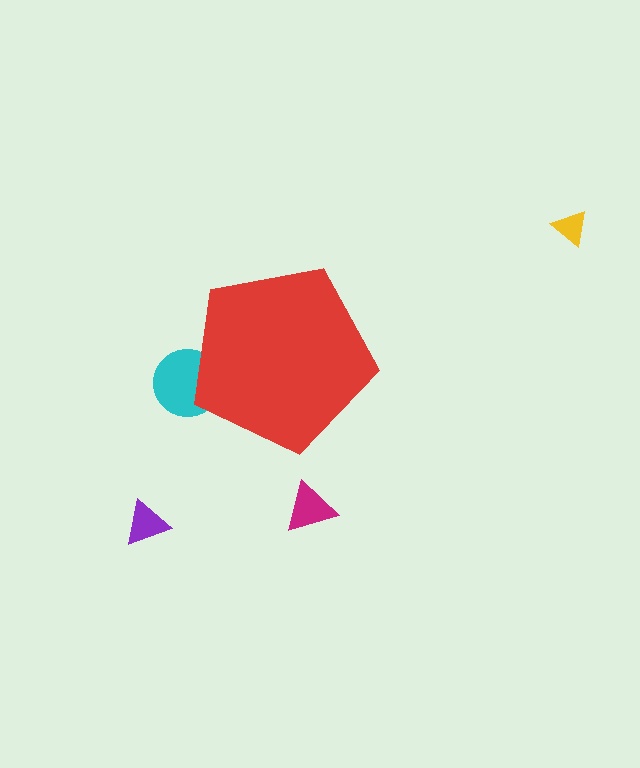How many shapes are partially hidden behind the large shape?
2 shapes are partially hidden.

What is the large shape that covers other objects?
A red pentagon.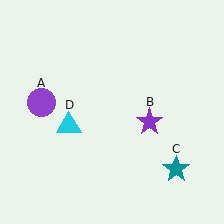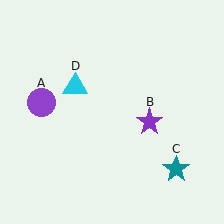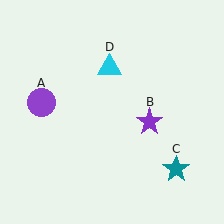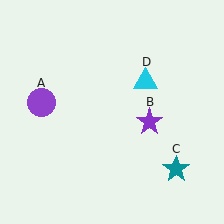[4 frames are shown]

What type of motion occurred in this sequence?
The cyan triangle (object D) rotated clockwise around the center of the scene.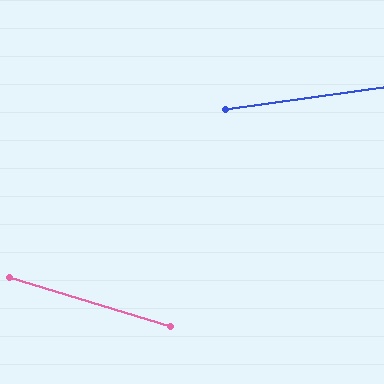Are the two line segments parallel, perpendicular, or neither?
Neither parallel nor perpendicular — they differ by about 25°.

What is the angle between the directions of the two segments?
Approximately 25 degrees.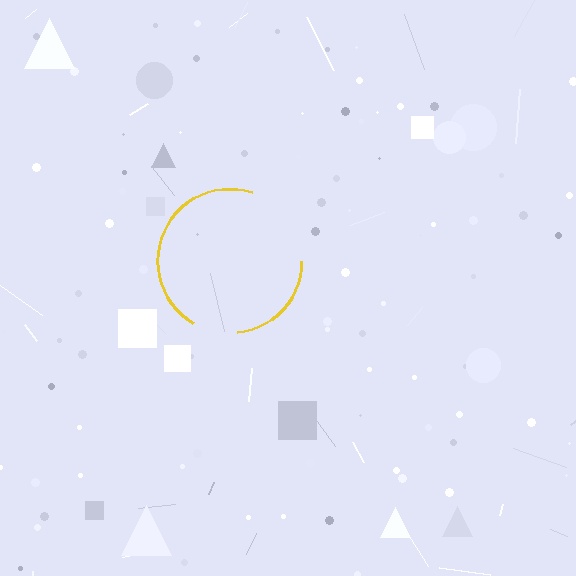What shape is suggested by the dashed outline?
The dashed outline suggests a circle.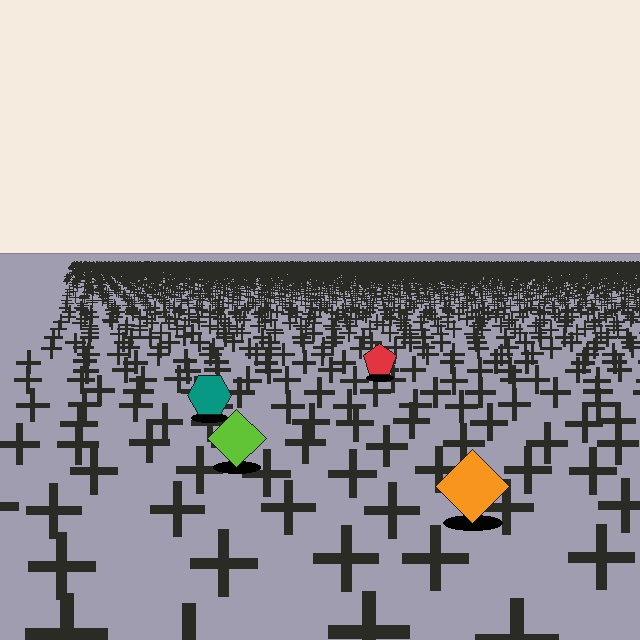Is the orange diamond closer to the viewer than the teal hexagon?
Yes. The orange diamond is closer — you can tell from the texture gradient: the ground texture is coarser near it.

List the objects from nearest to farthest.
From nearest to farthest: the orange diamond, the lime diamond, the teal hexagon, the red pentagon.